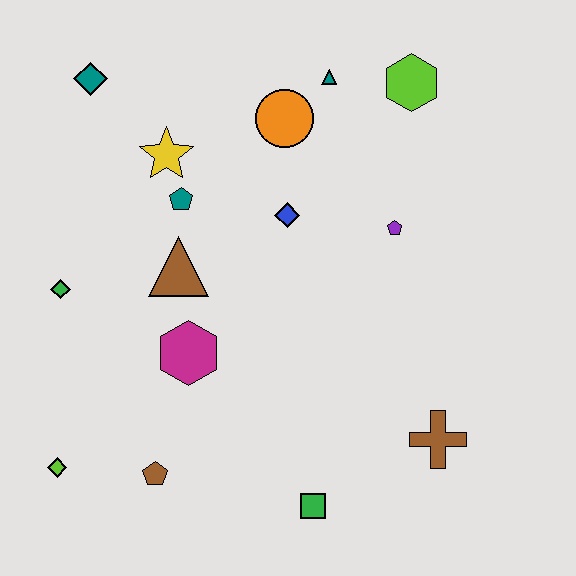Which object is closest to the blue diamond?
The orange circle is closest to the blue diamond.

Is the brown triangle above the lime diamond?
Yes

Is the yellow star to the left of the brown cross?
Yes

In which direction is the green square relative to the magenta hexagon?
The green square is below the magenta hexagon.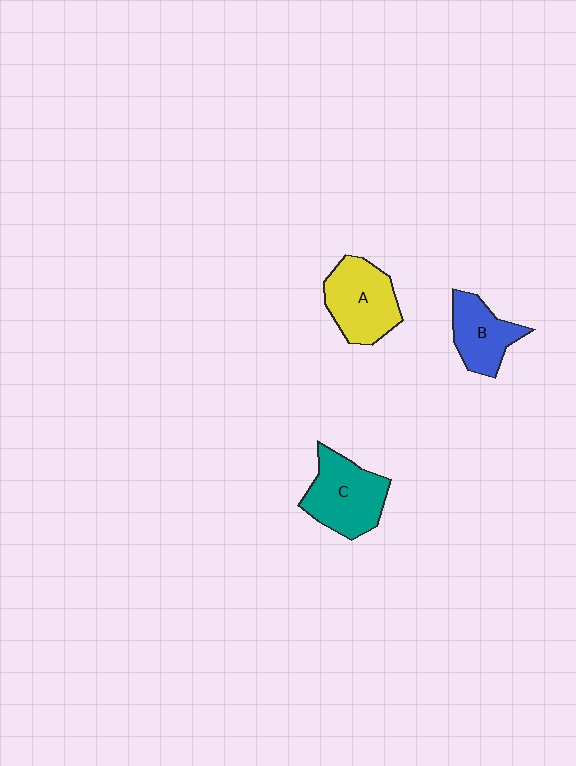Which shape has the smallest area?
Shape B (blue).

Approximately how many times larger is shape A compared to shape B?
Approximately 1.3 times.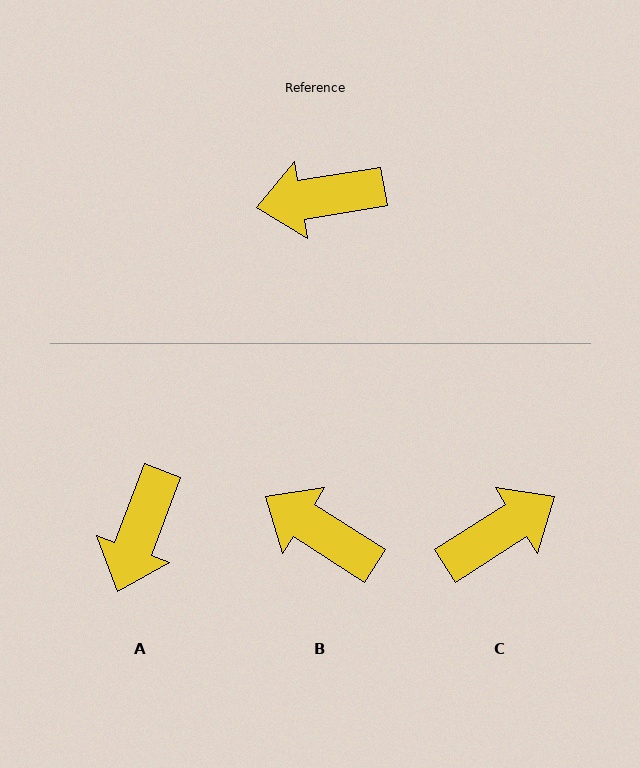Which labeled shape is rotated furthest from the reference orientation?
C, about 157 degrees away.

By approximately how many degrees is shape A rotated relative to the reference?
Approximately 60 degrees counter-clockwise.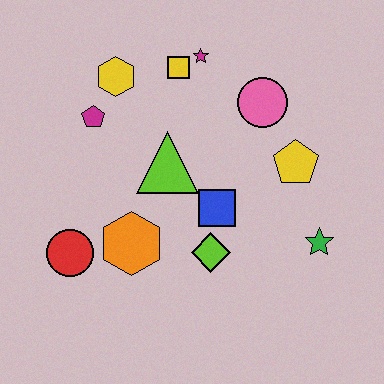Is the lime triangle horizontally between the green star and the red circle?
Yes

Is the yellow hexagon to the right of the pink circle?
No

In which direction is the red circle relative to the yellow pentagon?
The red circle is to the left of the yellow pentagon.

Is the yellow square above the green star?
Yes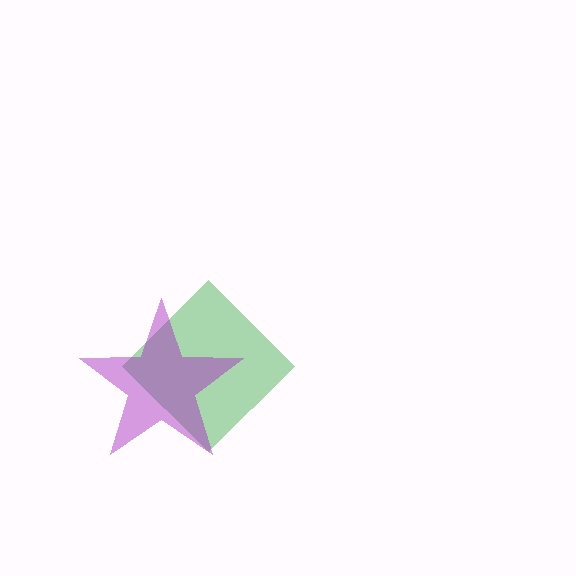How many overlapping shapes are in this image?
There are 2 overlapping shapes in the image.